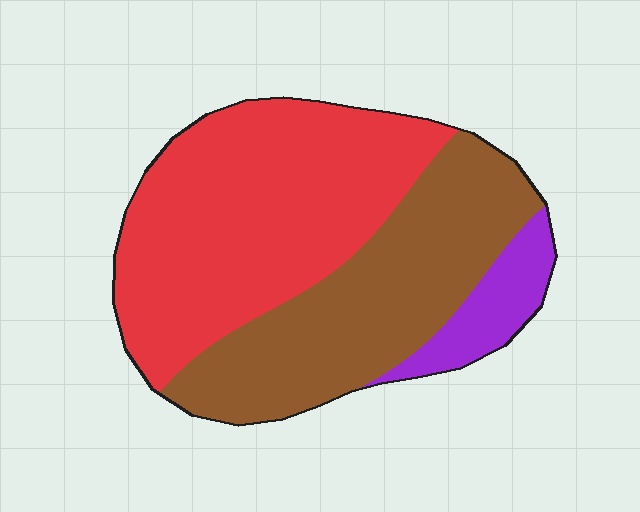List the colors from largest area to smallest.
From largest to smallest: red, brown, purple.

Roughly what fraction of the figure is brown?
Brown covers 39% of the figure.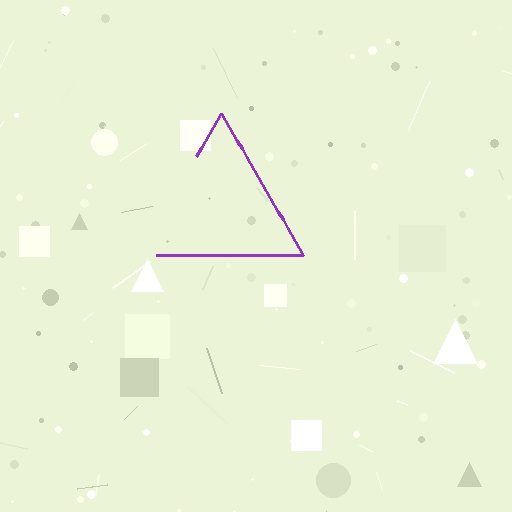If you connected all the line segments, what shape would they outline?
They would outline a triangle.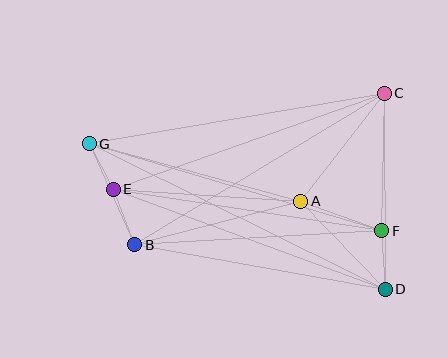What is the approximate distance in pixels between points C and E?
The distance between C and E is approximately 288 pixels.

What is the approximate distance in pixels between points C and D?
The distance between C and D is approximately 196 pixels.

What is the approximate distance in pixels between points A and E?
The distance between A and E is approximately 188 pixels.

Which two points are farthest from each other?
Points D and G are farthest from each other.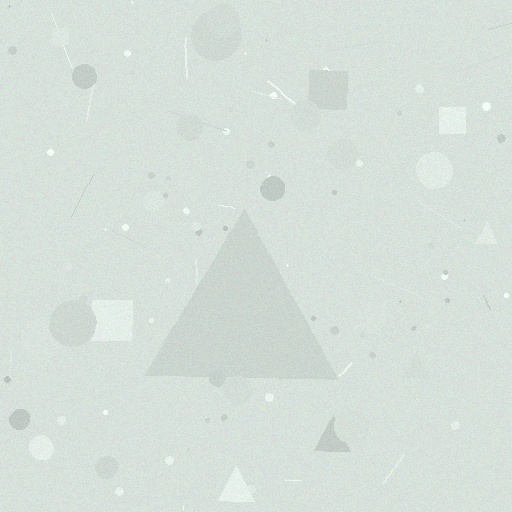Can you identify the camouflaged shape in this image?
The camouflaged shape is a triangle.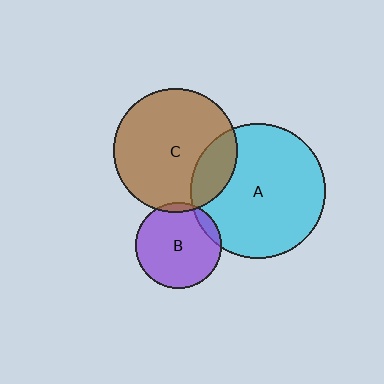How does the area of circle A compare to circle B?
Approximately 2.4 times.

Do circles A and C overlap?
Yes.